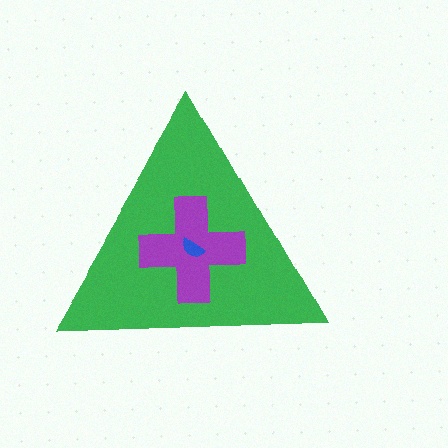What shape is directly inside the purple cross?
The blue semicircle.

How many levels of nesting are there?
3.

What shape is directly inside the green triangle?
The purple cross.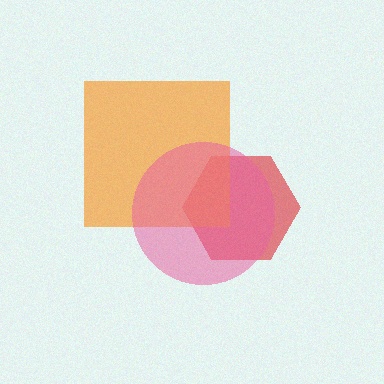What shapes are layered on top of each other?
The layered shapes are: a red hexagon, an orange square, a pink circle.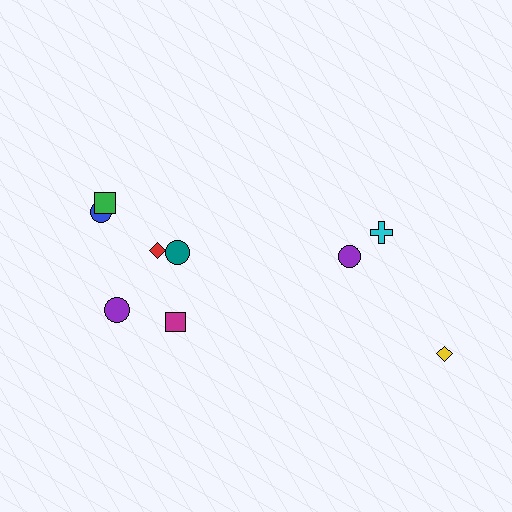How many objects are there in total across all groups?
There are 9 objects.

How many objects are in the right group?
There are 3 objects.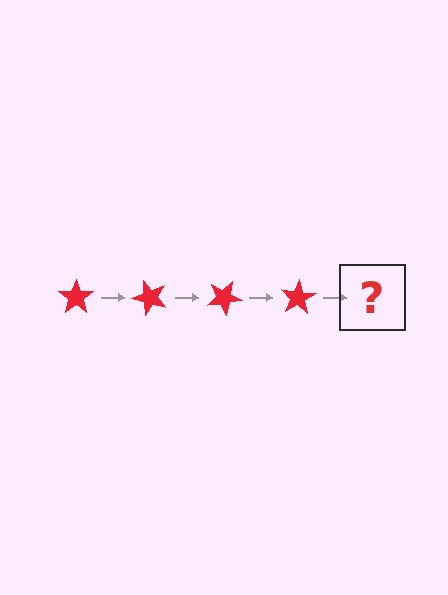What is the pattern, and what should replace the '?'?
The pattern is that the star rotates 50 degrees each step. The '?' should be a red star rotated 200 degrees.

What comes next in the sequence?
The next element should be a red star rotated 200 degrees.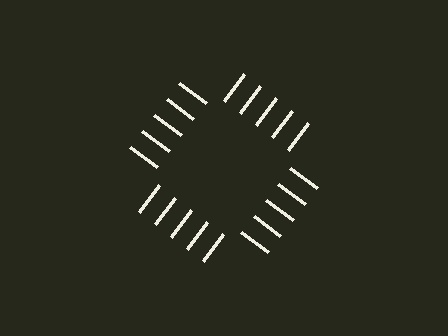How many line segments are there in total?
20 — 5 along each of the 4 edges.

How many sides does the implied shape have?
4 sides — the line-ends trace a square.